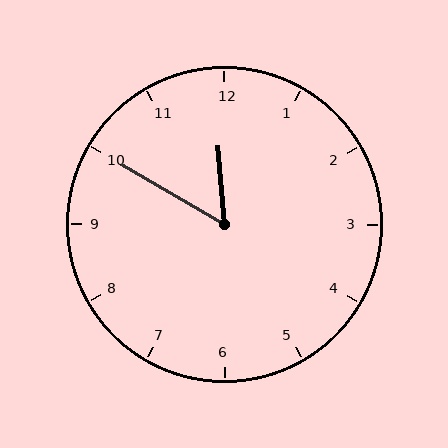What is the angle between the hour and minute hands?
Approximately 55 degrees.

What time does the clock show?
11:50.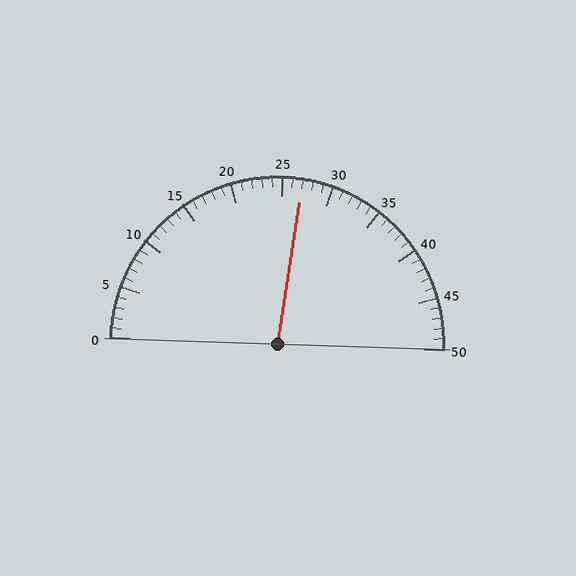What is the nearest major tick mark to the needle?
The nearest major tick mark is 25.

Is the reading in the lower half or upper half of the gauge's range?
The reading is in the upper half of the range (0 to 50).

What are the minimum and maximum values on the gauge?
The gauge ranges from 0 to 50.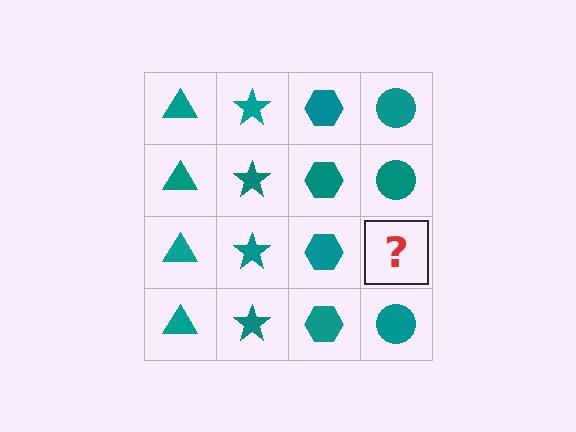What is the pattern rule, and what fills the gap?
The rule is that each column has a consistent shape. The gap should be filled with a teal circle.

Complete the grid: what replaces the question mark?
The question mark should be replaced with a teal circle.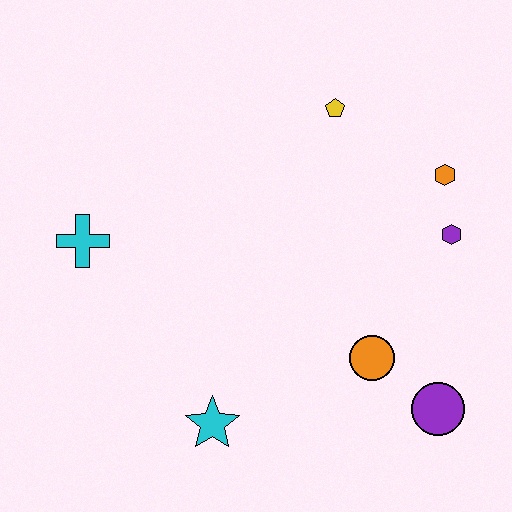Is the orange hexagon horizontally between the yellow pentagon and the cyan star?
No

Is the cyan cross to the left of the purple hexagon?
Yes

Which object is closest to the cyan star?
The orange circle is closest to the cyan star.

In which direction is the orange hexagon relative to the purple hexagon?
The orange hexagon is above the purple hexagon.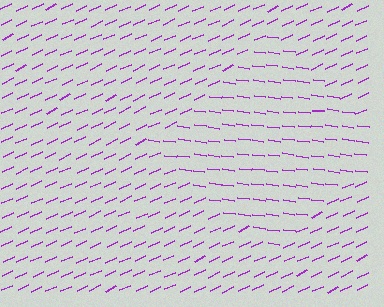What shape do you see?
I see a diamond.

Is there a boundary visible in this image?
Yes, there is a texture boundary formed by a change in line orientation.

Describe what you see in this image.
The image is filled with small purple line segments. A diamond region in the image has lines oriented differently from the surrounding lines, creating a visible texture boundary.